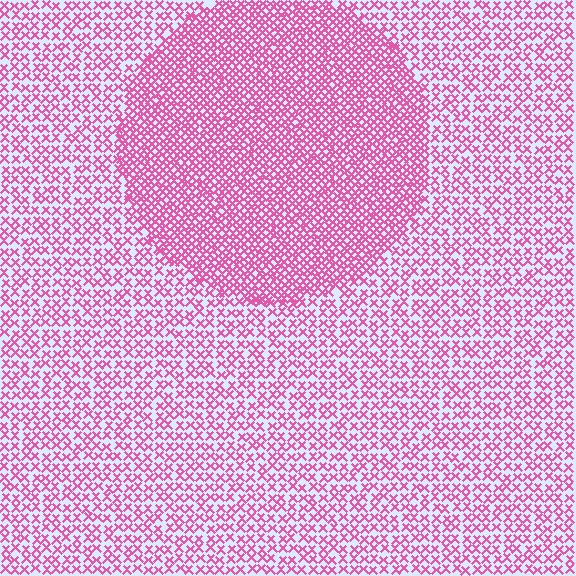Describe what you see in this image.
The image contains small pink elements arranged at two different densities. A circle-shaped region is visible where the elements are more densely packed than the surrounding area.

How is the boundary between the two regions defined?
The boundary is defined by a change in element density (approximately 1.9x ratio). All elements are the same color, size, and shape.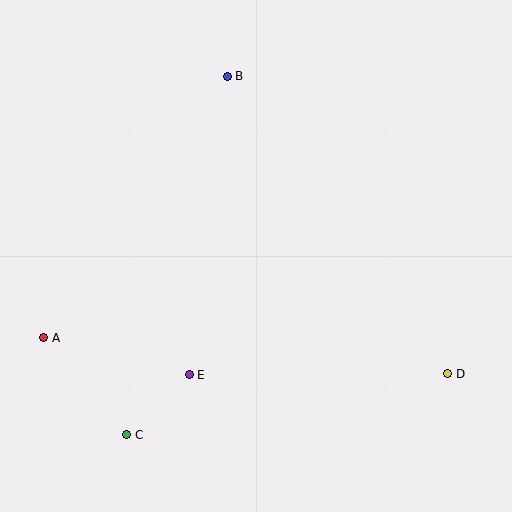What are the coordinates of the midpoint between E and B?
The midpoint between E and B is at (208, 226).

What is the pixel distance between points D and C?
The distance between D and C is 327 pixels.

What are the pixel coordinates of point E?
Point E is at (189, 375).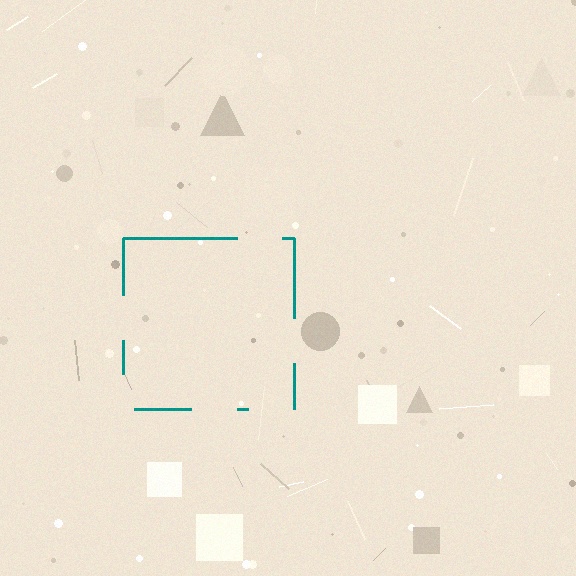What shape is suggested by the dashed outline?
The dashed outline suggests a square.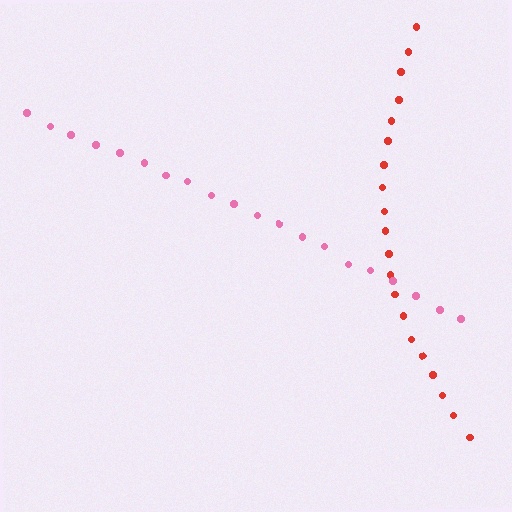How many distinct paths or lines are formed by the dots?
There are 2 distinct paths.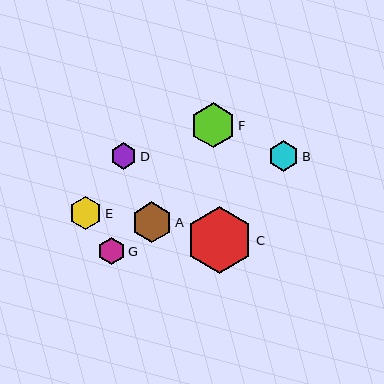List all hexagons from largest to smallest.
From largest to smallest: C, F, A, E, B, G, D.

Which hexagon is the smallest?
Hexagon D is the smallest with a size of approximately 26 pixels.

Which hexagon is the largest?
Hexagon C is the largest with a size of approximately 67 pixels.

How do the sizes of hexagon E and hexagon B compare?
Hexagon E and hexagon B are approximately the same size.